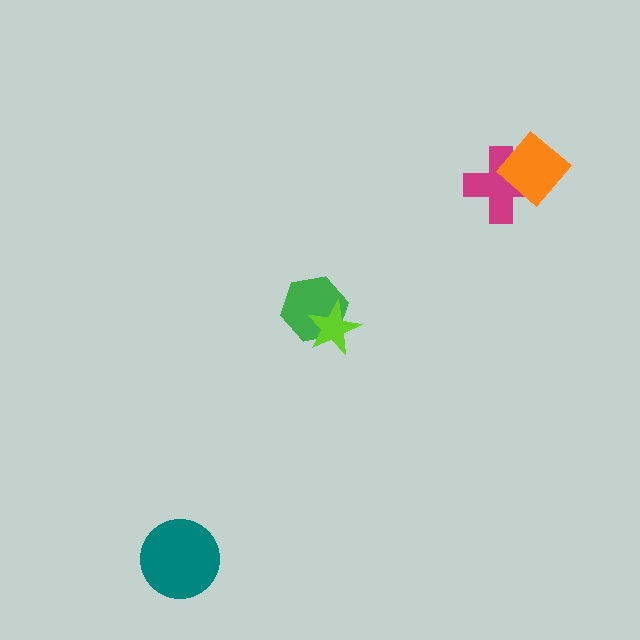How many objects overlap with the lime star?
1 object overlaps with the lime star.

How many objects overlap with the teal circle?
0 objects overlap with the teal circle.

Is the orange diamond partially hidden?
No, no other shape covers it.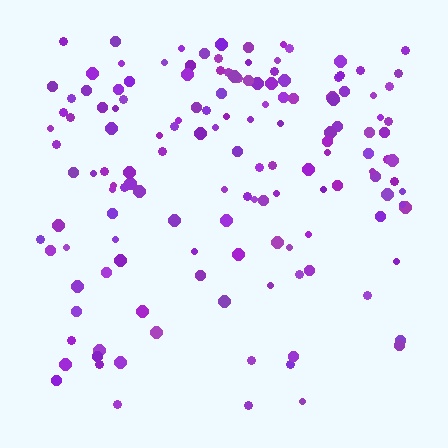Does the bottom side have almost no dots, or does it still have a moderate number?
Still a moderate number, just noticeably fewer than the top.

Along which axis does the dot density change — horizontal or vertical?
Vertical.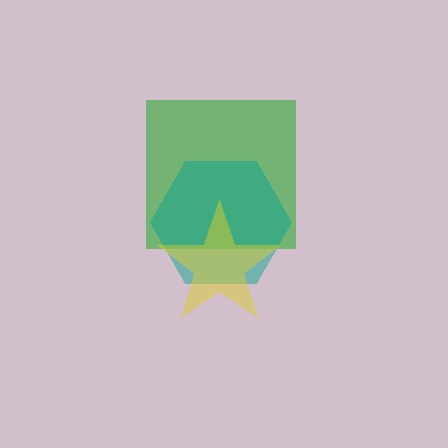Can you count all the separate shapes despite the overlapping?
Yes, there are 3 separate shapes.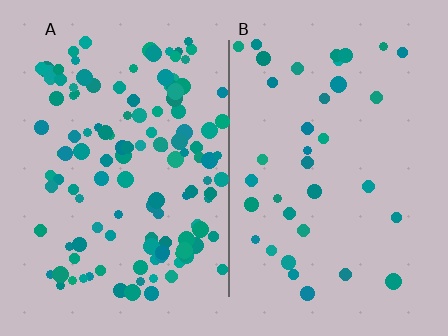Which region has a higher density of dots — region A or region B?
A (the left).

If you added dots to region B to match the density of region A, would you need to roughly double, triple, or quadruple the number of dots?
Approximately triple.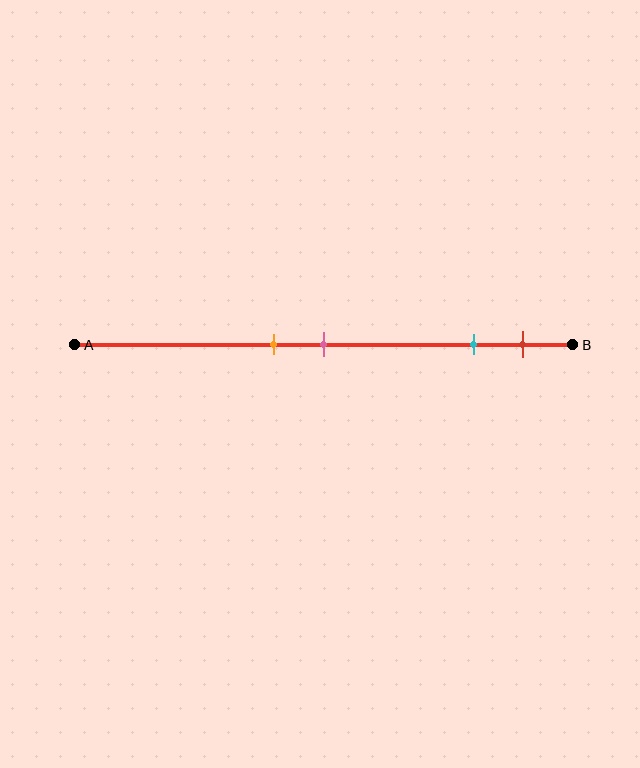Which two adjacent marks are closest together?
The orange and pink marks are the closest adjacent pair.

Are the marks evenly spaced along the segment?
No, the marks are not evenly spaced.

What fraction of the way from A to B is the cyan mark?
The cyan mark is approximately 80% (0.8) of the way from A to B.